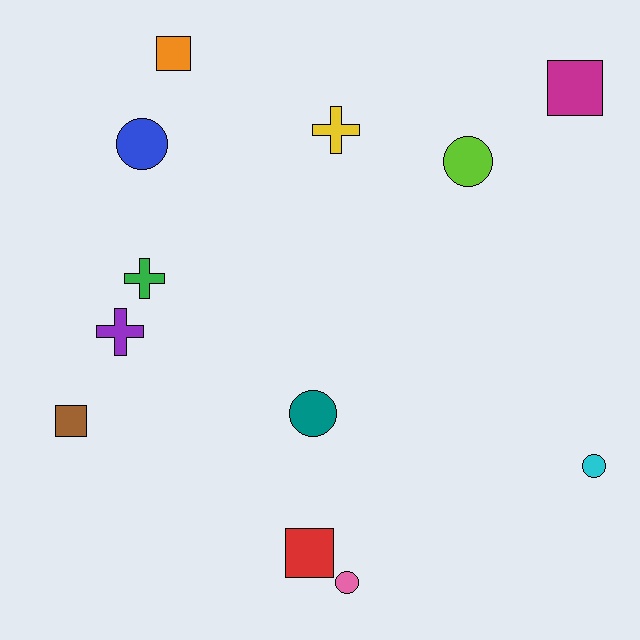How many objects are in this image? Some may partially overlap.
There are 12 objects.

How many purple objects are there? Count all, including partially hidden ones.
There is 1 purple object.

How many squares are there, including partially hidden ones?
There are 4 squares.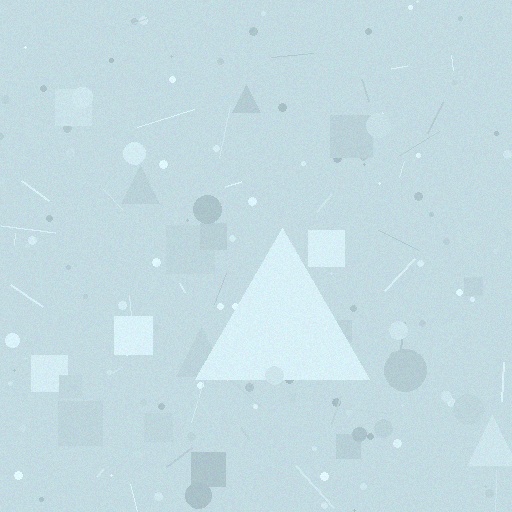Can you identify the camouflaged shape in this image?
The camouflaged shape is a triangle.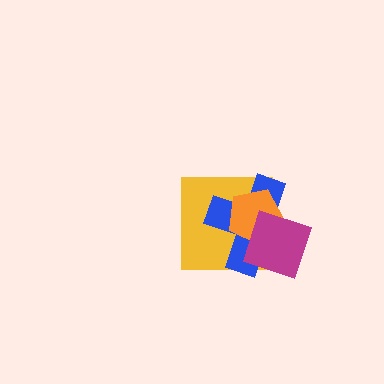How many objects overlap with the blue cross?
3 objects overlap with the blue cross.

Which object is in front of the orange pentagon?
The magenta diamond is in front of the orange pentagon.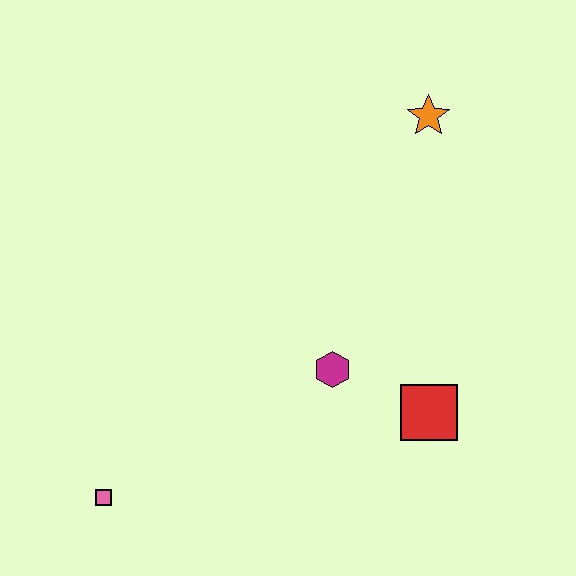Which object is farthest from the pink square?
The orange star is farthest from the pink square.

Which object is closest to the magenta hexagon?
The red square is closest to the magenta hexagon.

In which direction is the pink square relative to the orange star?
The pink square is below the orange star.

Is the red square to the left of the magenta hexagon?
No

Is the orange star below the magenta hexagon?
No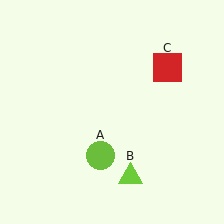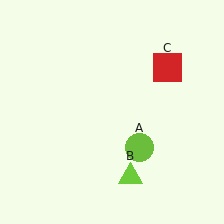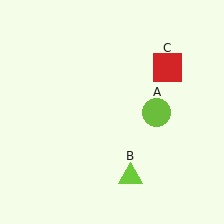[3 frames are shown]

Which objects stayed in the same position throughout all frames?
Lime triangle (object B) and red square (object C) remained stationary.